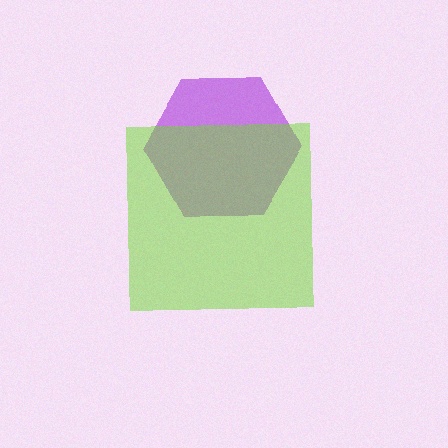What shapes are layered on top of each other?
The layered shapes are: a purple hexagon, a lime square.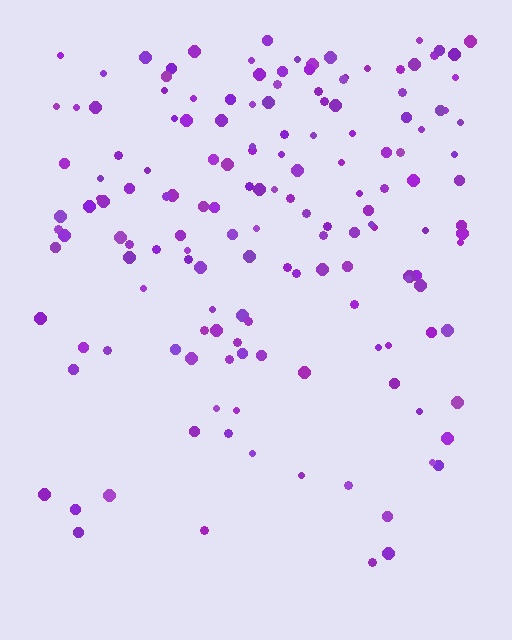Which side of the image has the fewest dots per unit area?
The bottom.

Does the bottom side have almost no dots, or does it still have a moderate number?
Still a moderate number, just noticeably fewer than the top.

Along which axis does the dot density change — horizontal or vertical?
Vertical.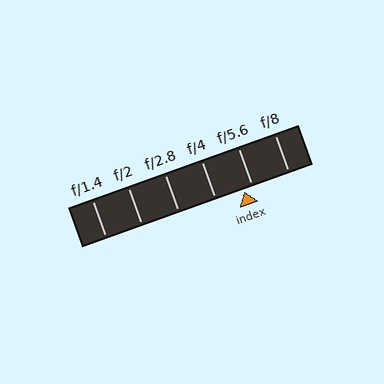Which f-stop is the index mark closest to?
The index mark is closest to f/5.6.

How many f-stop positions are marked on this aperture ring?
There are 6 f-stop positions marked.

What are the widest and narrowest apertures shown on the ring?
The widest aperture shown is f/1.4 and the narrowest is f/8.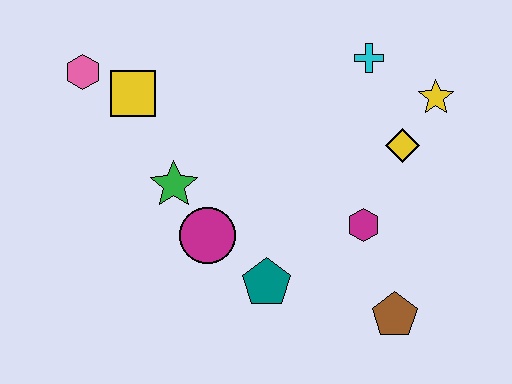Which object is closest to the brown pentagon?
The magenta hexagon is closest to the brown pentagon.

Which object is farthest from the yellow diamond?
The pink hexagon is farthest from the yellow diamond.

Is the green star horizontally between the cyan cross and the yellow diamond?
No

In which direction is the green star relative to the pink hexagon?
The green star is below the pink hexagon.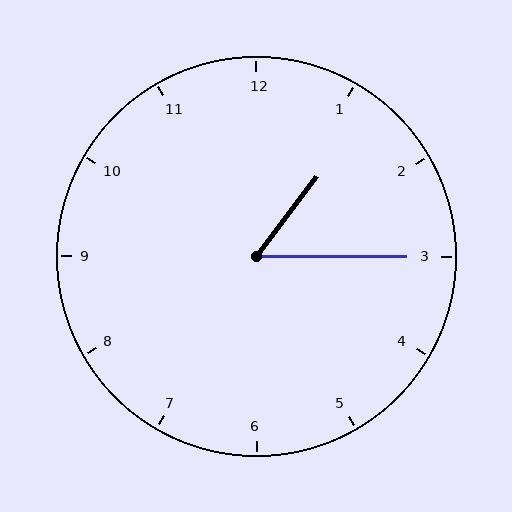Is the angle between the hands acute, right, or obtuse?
It is acute.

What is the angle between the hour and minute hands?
Approximately 52 degrees.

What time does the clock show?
1:15.